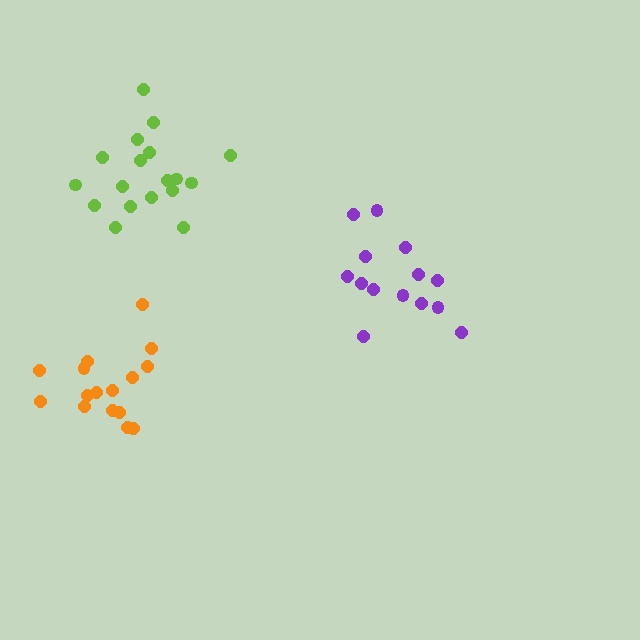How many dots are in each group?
Group 1: 18 dots, Group 2: 16 dots, Group 3: 14 dots (48 total).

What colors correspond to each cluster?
The clusters are colored: lime, orange, purple.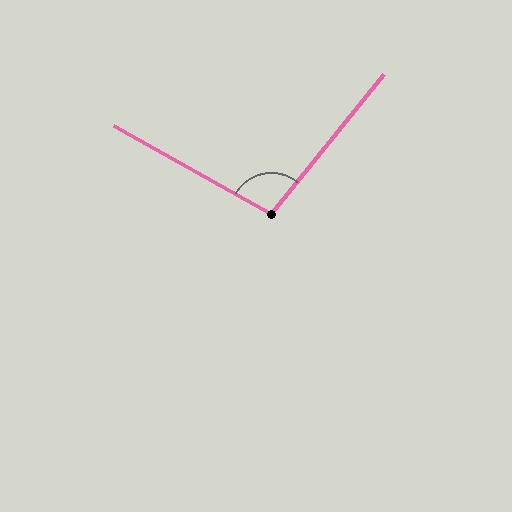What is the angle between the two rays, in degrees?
Approximately 100 degrees.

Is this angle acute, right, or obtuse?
It is obtuse.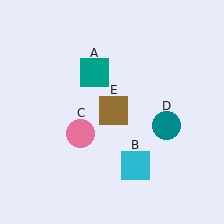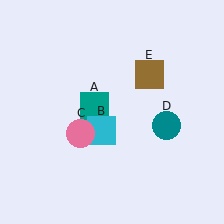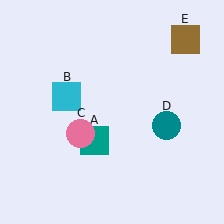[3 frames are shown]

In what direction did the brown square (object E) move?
The brown square (object E) moved up and to the right.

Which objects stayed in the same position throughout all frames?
Pink circle (object C) and teal circle (object D) remained stationary.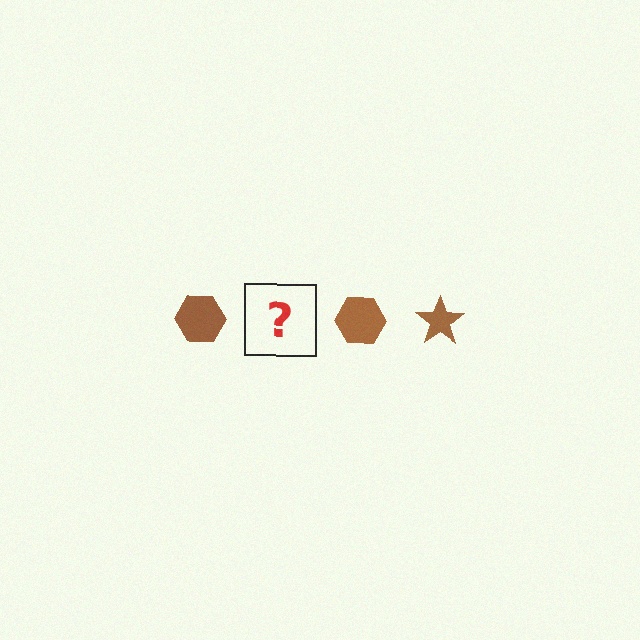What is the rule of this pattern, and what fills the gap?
The rule is that the pattern cycles through hexagon, star shapes in brown. The gap should be filled with a brown star.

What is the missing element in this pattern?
The missing element is a brown star.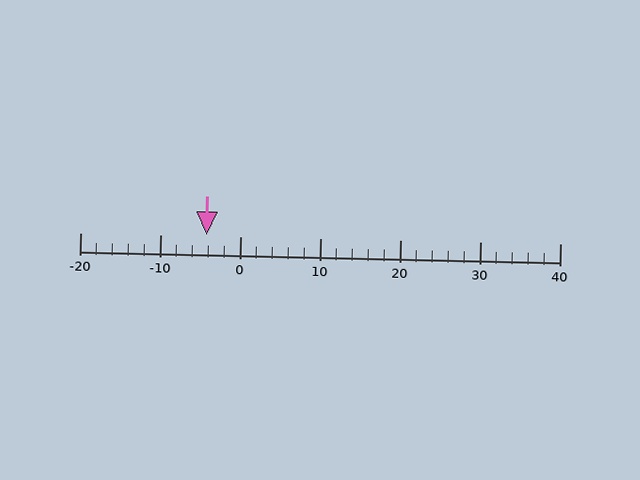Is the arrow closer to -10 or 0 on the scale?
The arrow is closer to 0.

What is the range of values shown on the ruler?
The ruler shows values from -20 to 40.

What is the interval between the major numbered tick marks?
The major tick marks are spaced 10 units apart.